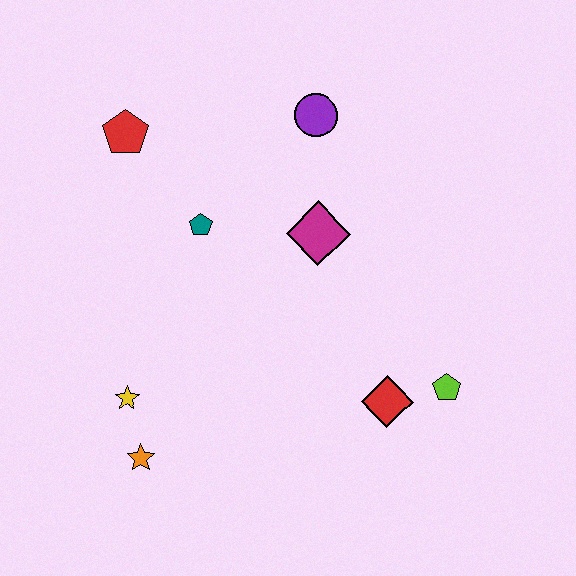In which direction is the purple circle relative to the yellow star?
The purple circle is above the yellow star.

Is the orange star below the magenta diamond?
Yes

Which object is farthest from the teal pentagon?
The lime pentagon is farthest from the teal pentagon.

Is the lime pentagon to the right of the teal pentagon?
Yes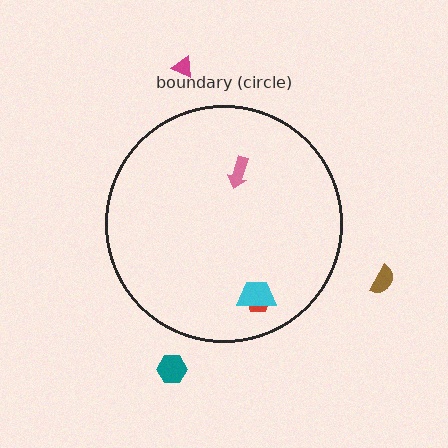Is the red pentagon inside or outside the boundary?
Inside.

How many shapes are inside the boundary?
3 inside, 3 outside.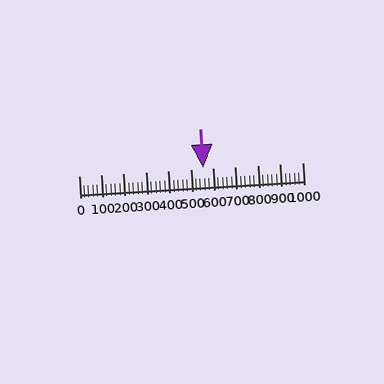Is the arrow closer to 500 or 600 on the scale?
The arrow is closer to 600.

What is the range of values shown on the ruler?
The ruler shows values from 0 to 1000.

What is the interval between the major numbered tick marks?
The major tick marks are spaced 100 units apart.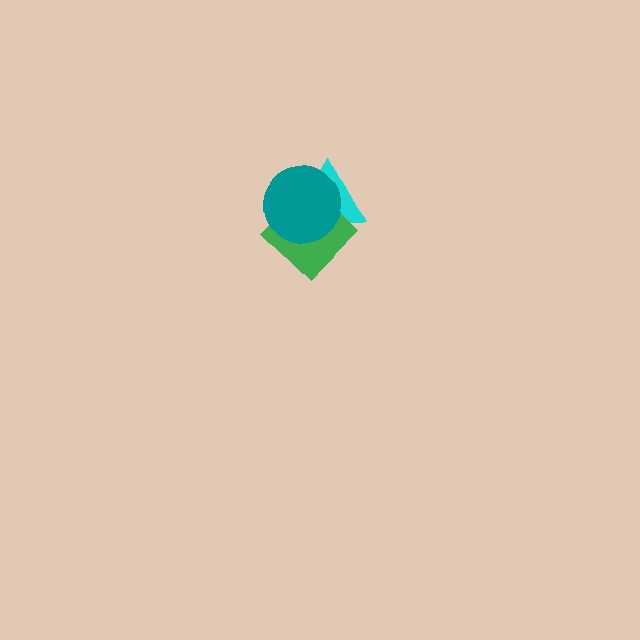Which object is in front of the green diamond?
The teal circle is in front of the green diamond.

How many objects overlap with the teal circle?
2 objects overlap with the teal circle.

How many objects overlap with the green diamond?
2 objects overlap with the green diamond.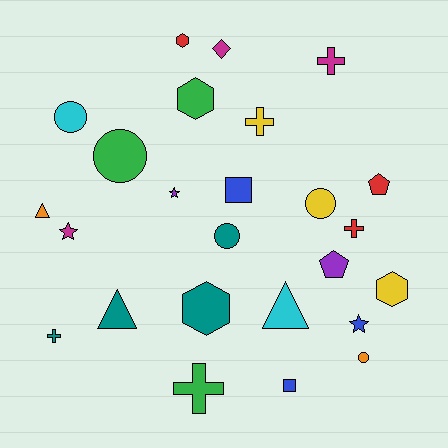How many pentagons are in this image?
There are 2 pentagons.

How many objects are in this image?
There are 25 objects.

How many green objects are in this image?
There are 3 green objects.